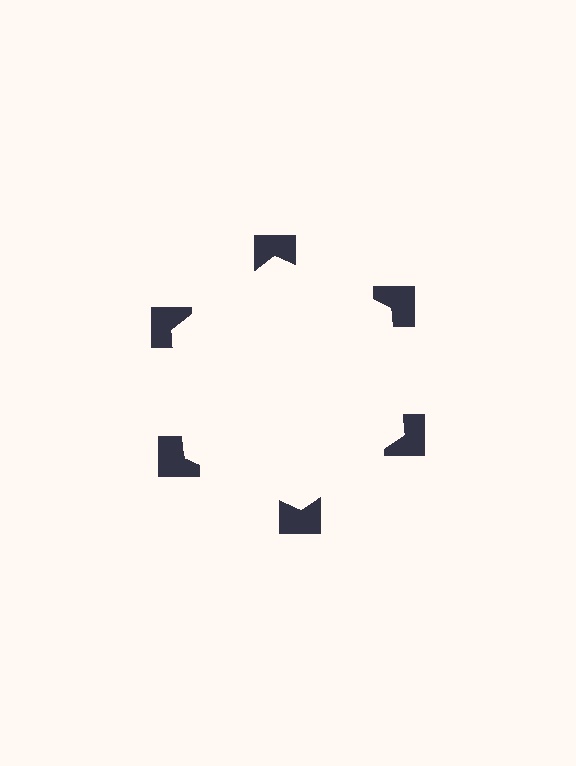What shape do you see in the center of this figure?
An illusory hexagon — its edges are inferred from the aligned wedge cuts in the notched squares, not physically drawn.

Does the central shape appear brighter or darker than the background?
It typically appears slightly brighter than the background, even though no actual brightness change is drawn.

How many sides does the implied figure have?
6 sides.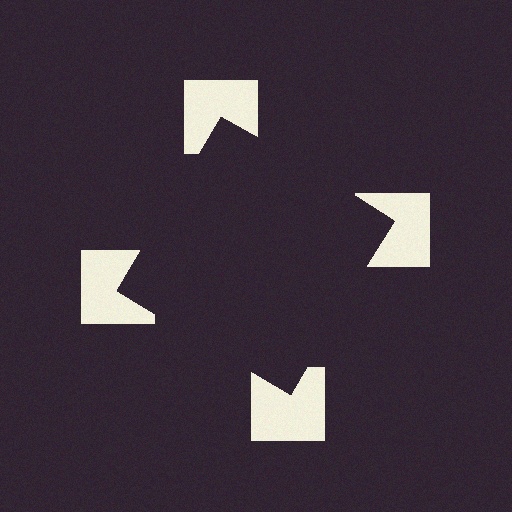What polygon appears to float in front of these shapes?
An illusory square — its edges are inferred from the aligned wedge cuts in the notched squares, not physically drawn.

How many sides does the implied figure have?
4 sides.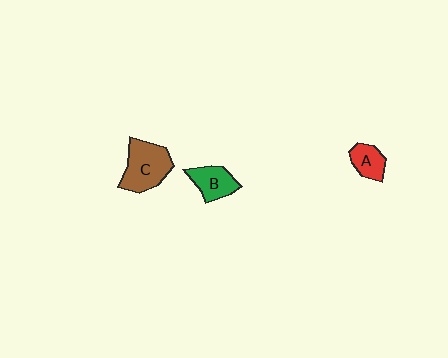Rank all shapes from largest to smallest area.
From largest to smallest: C (brown), B (green), A (red).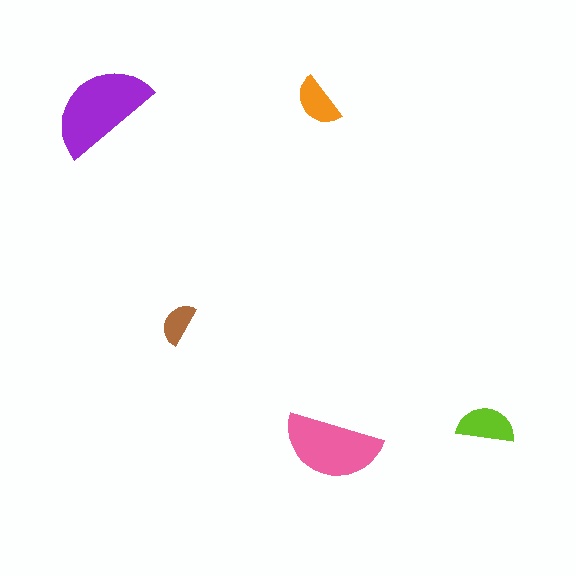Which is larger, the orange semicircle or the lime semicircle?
The lime one.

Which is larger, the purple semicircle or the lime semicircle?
The purple one.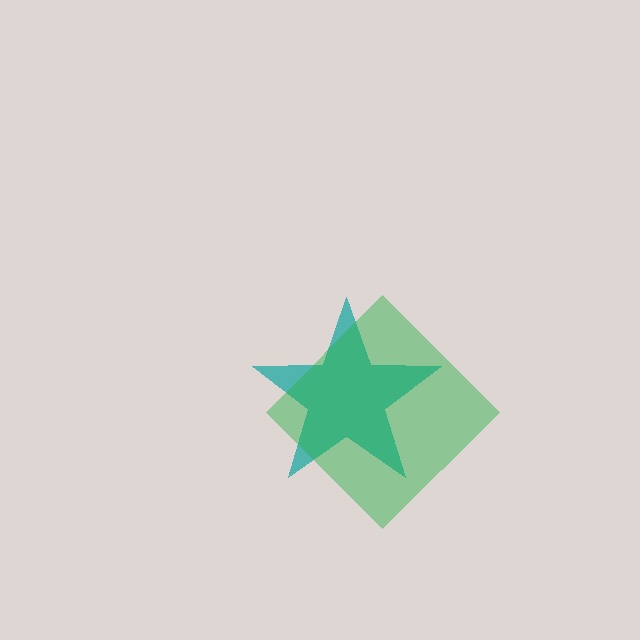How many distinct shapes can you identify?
There are 2 distinct shapes: a teal star, a green diamond.